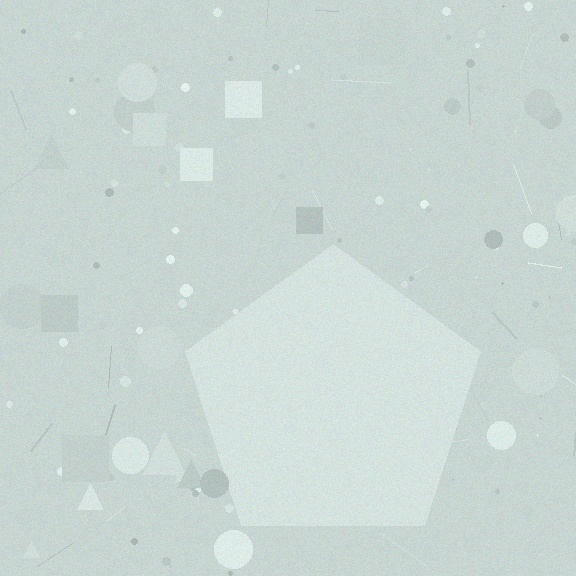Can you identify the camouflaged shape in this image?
The camouflaged shape is a pentagon.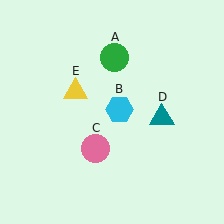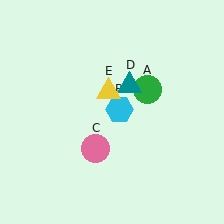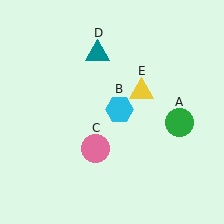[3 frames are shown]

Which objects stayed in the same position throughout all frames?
Cyan hexagon (object B) and pink circle (object C) remained stationary.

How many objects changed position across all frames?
3 objects changed position: green circle (object A), teal triangle (object D), yellow triangle (object E).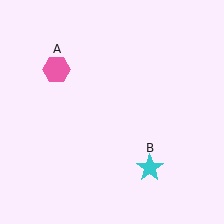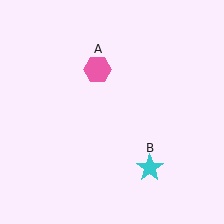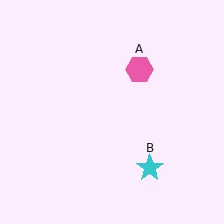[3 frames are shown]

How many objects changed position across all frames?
1 object changed position: pink hexagon (object A).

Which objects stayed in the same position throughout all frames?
Cyan star (object B) remained stationary.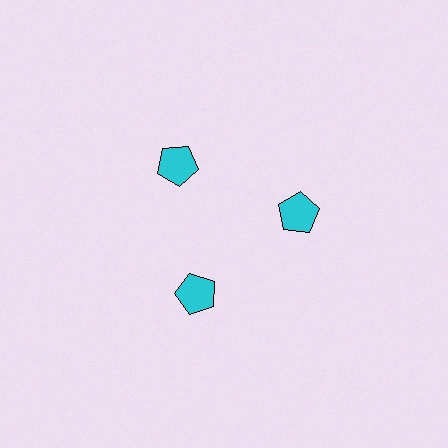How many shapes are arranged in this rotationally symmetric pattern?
There are 3 shapes, arranged in 3 groups of 1.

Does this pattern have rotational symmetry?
Yes, this pattern has 3-fold rotational symmetry. It looks the same after rotating 120 degrees around the center.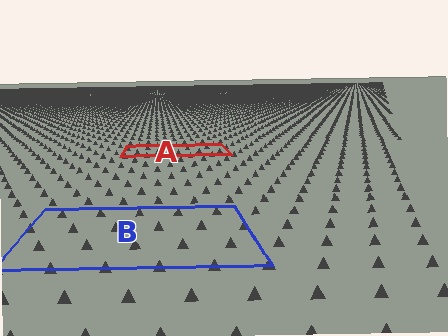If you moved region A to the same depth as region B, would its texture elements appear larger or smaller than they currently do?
They would appear larger. At a closer depth, the same texture elements are projected at a bigger on-screen size.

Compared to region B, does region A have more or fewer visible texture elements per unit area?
Region A has more texture elements per unit area — they are packed more densely because it is farther away.